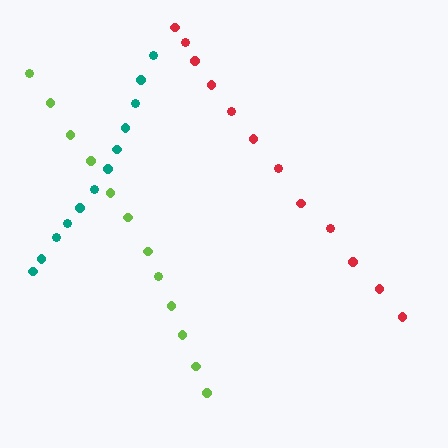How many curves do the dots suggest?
There are 3 distinct paths.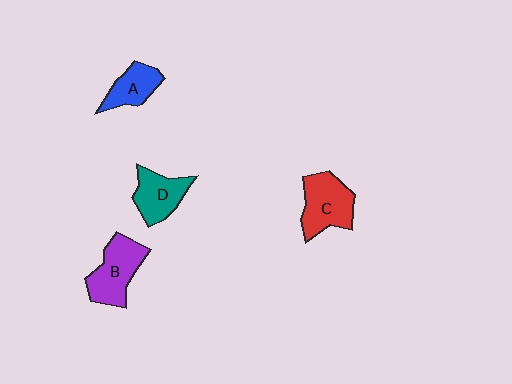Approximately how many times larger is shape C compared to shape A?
Approximately 1.5 times.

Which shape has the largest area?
Shape B (purple).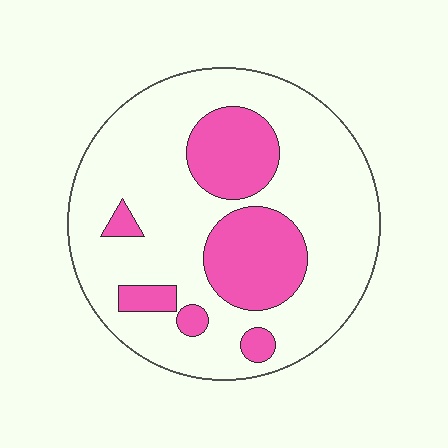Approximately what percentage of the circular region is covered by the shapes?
Approximately 25%.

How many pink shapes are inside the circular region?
6.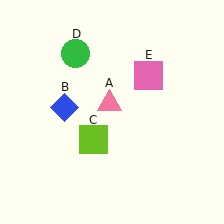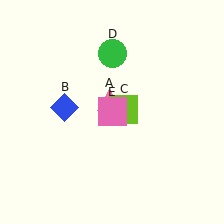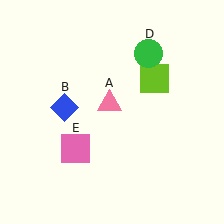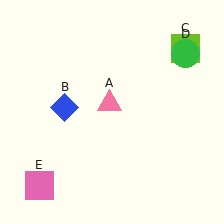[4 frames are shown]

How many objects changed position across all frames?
3 objects changed position: lime square (object C), green circle (object D), pink square (object E).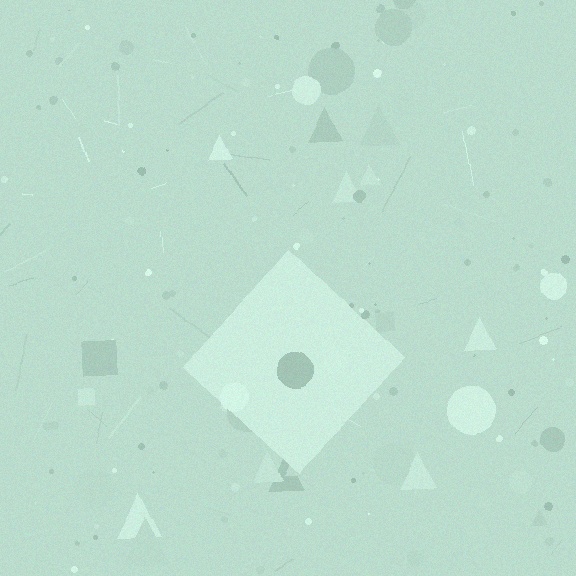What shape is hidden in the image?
A diamond is hidden in the image.